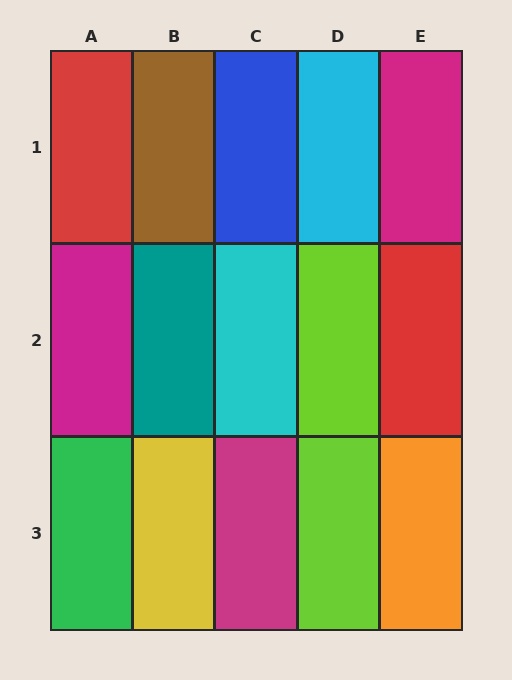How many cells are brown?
1 cell is brown.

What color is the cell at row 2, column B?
Teal.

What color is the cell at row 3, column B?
Yellow.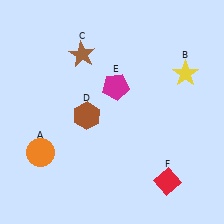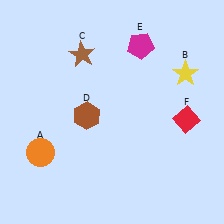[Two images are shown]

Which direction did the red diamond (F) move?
The red diamond (F) moved up.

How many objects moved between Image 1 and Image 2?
2 objects moved between the two images.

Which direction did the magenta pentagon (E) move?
The magenta pentagon (E) moved up.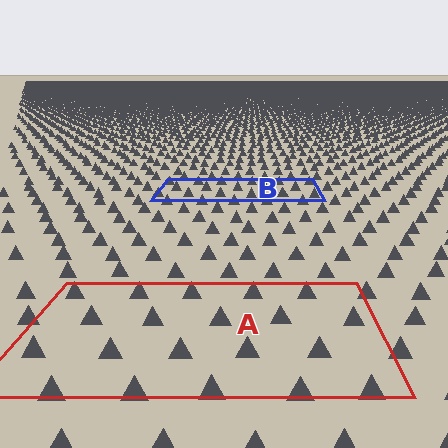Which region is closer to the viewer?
Region A is closer. The texture elements there are larger and more spread out.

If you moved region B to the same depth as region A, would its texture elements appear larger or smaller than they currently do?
They would appear larger. At a closer depth, the same texture elements are projected at a bigger on-screen size.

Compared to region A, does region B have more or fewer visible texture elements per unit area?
Region B has more texture elements per unit area — they are packed more densely because it is farther away.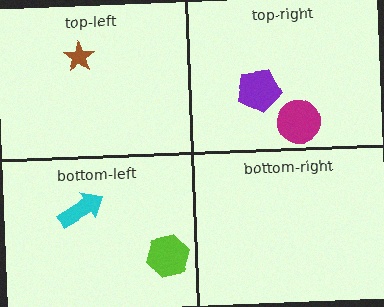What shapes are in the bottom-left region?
The lime hexagon, the cyan arrow.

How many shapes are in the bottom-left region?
2.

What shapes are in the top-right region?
The magenta circle, the purple pentagon.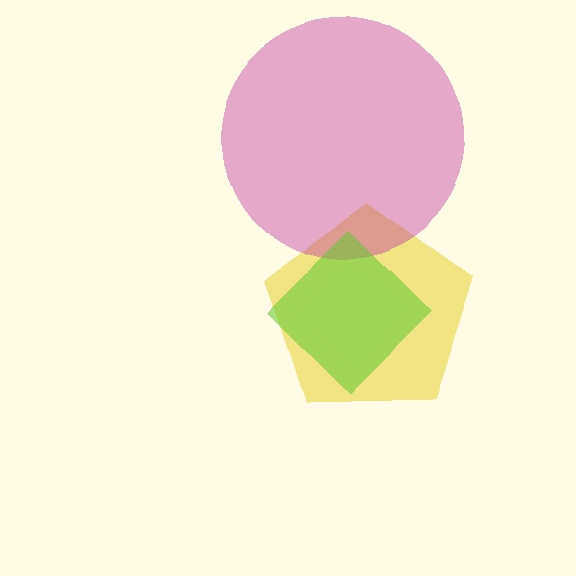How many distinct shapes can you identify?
There are 3 distinct shapes: a yellow pentagon, a magenta circle, a lime diamond.